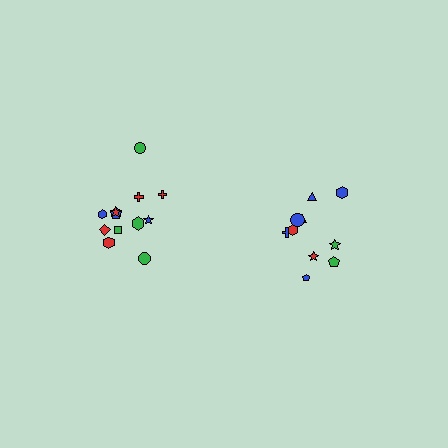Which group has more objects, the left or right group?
The left group.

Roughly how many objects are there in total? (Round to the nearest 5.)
Roughly 20 objects in total.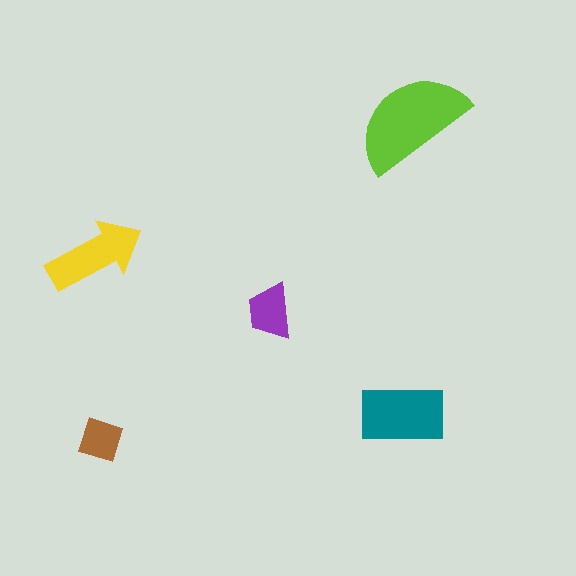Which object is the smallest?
The brown square.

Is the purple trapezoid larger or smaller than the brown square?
Larger.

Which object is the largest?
The lime semicircle.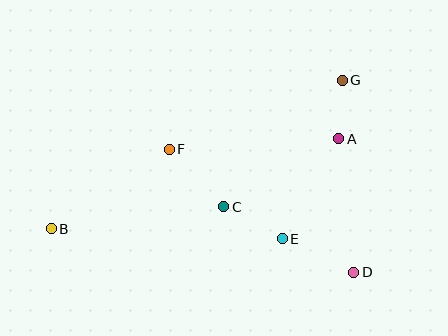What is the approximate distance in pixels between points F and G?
The distance between F and G is approximately 186 pixels.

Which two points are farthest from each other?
Points B and G are farthest from each other.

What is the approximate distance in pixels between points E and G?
The distance between E and G is approximately 169 pixels.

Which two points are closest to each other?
Points A and G are closest to each other.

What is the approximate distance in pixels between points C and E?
The distance between C and E is approximately 67 pixels.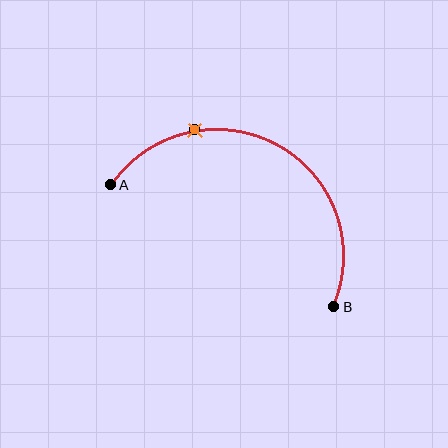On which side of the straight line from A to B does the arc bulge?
The arc bulges above the straight line connecting A and B.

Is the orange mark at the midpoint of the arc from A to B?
No. The orange mark lies on the arc but is closer to endpoint A. The arc midpoint would be at the point on the curve equidistant along the arc from both A and B.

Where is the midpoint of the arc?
The arc midpoint is the point on the curve farthest from the straight line joining A and B. It sits above that line.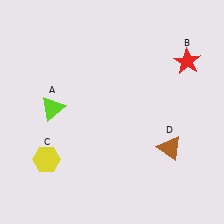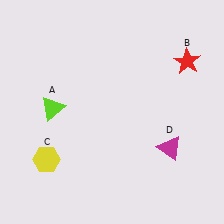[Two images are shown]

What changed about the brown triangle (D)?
In Image 1, D is brown. In Image 2, it changed to magenta.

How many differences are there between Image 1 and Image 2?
There is 1 difference between the two images.